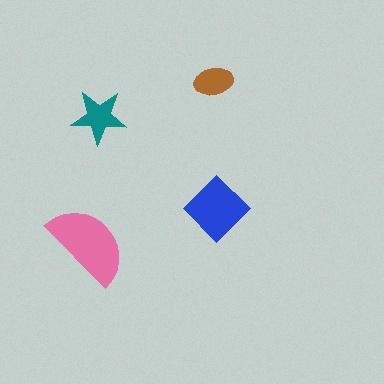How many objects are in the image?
There are 4 objects in the image.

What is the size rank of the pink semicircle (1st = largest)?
1st.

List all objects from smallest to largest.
The brown ellipse, the teal star, the blue diamond, the pink semicircle.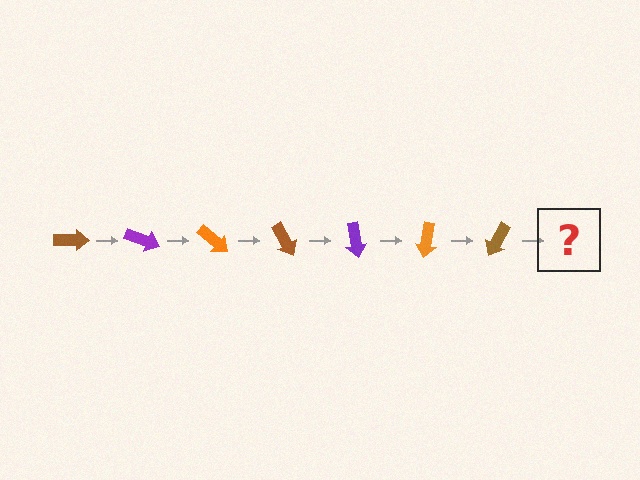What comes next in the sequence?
The next element should be a purple arrow, rotated 140 degrees from the start.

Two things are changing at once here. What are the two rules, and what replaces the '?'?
The two rules are that it rotates 20 degrees each step and the color cycles through brown, purple, and orange. The '?' should be a purple arrow, rotated 140 degrees from the start.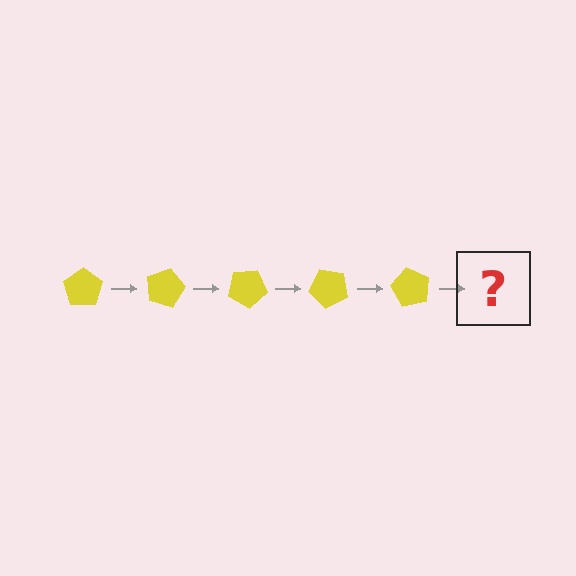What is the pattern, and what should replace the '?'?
The pattern is that the pentagon rotates 15 degrees each step. The '?' should be a yellow pentagon rotated 75 degrees.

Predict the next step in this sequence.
The next step is a yellow pentagon rotated 75 degrees.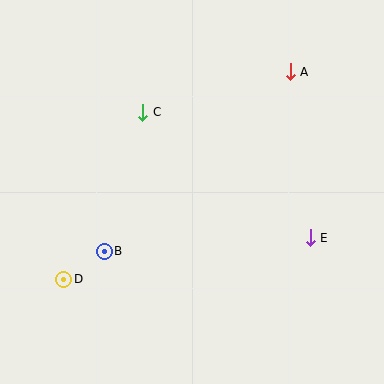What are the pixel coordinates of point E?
Point E is at (310, 238).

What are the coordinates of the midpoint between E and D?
The midpoint between E and D is at (187, 258).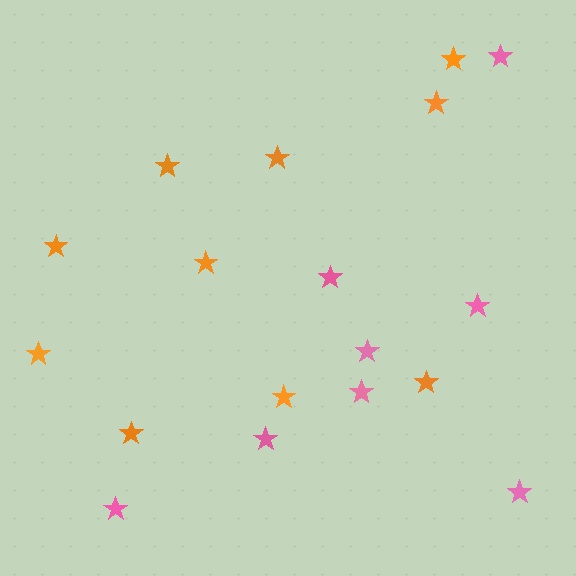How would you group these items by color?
There are 2 groups: one group of orange stars (10) and one group of pink stars (8).